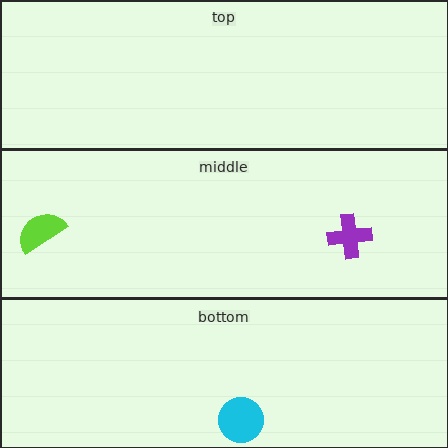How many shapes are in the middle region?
2.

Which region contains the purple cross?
The middle region.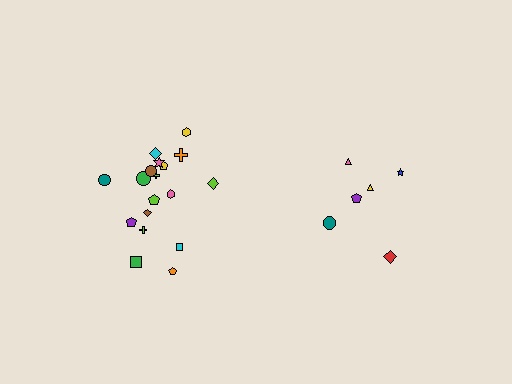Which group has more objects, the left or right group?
The left group.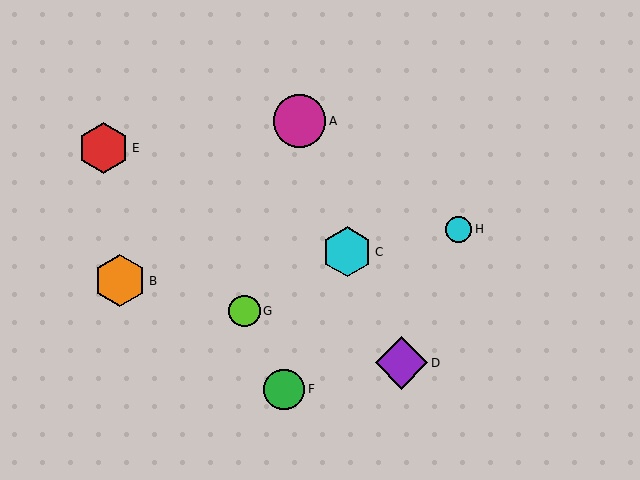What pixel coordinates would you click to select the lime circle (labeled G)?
Click at (245, 311) to select the lime circle G.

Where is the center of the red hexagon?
The center of the red hexagon is at (103, 148).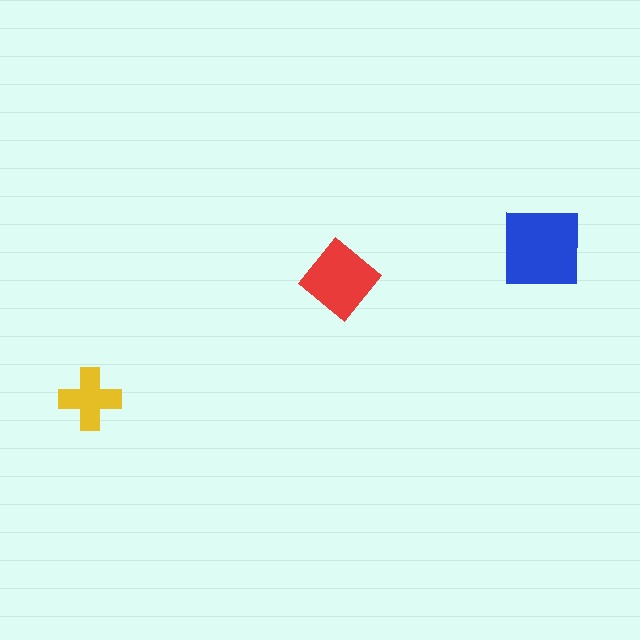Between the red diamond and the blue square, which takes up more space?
The blue square.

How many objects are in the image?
There are 3 objects in the image.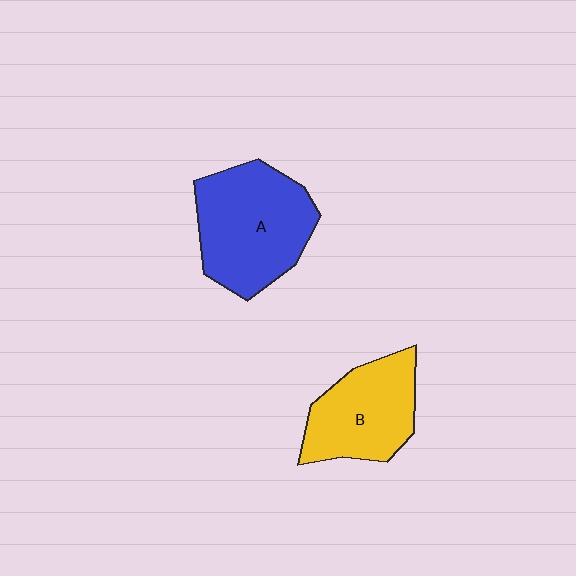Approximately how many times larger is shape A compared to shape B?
Approximately 1.3 times.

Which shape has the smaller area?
Shape B (yellow).